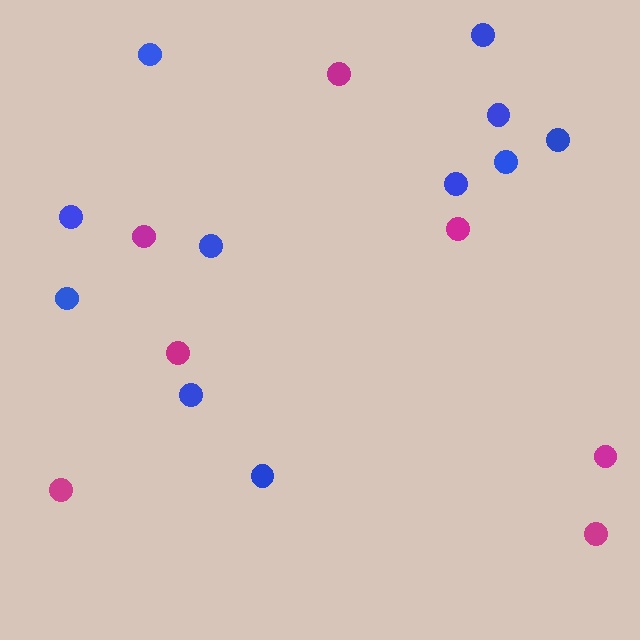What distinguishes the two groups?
There are 2 groups: one group of blue circles (11) and one group of magenta circles (7).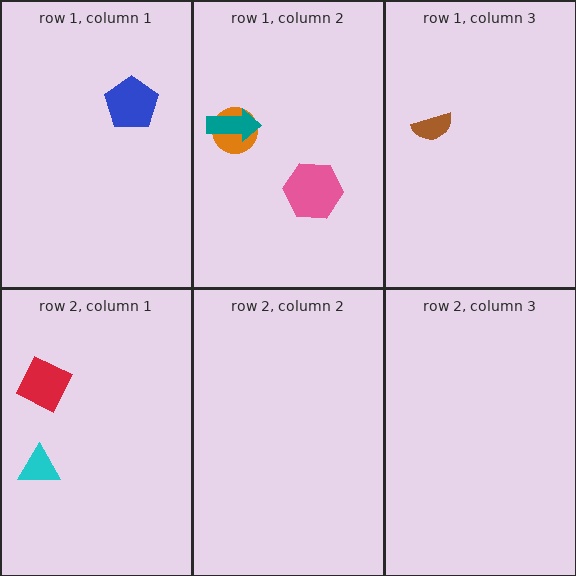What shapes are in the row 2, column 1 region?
The cyan triangle, the red square.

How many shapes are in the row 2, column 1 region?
2.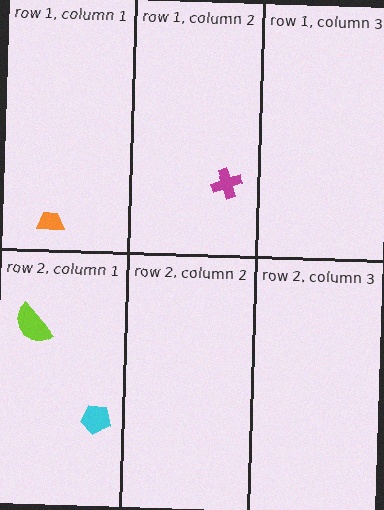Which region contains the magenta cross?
The row 1, column 2 region.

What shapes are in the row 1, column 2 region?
The magenta cross.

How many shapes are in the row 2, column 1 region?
2.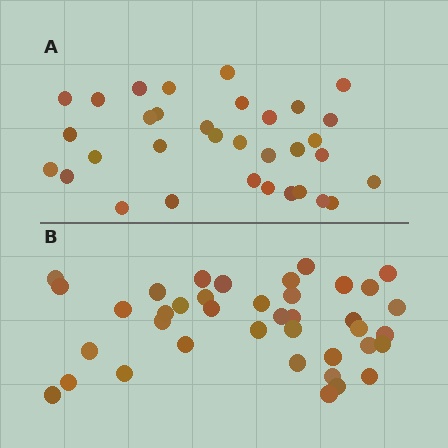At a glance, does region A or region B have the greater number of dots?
Region B (the bottom region) has more dots.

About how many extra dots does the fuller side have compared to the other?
Region B has about 6 more dots than region A.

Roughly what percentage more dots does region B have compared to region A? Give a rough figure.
About 20% more.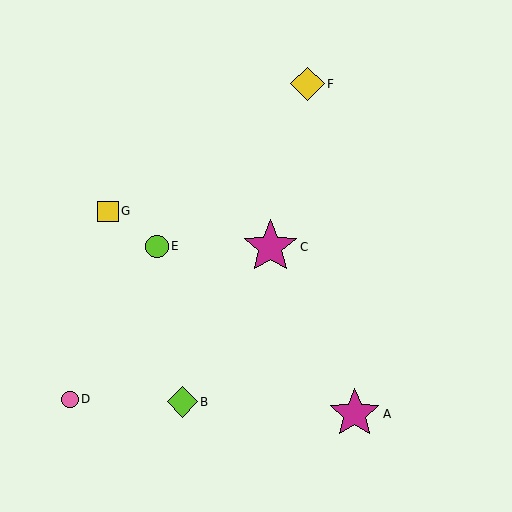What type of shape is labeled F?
Shape F is a yellow diamond.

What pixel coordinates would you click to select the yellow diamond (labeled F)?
Click at (308, 84) to select the yellow diamond F.